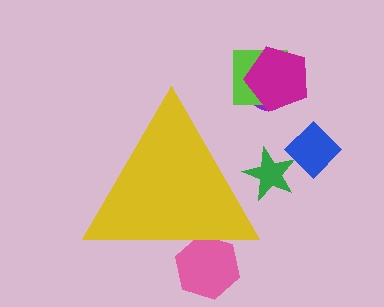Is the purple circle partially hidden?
No, the purple circle is fully visible.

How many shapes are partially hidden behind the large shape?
2 shapes are partially hidden.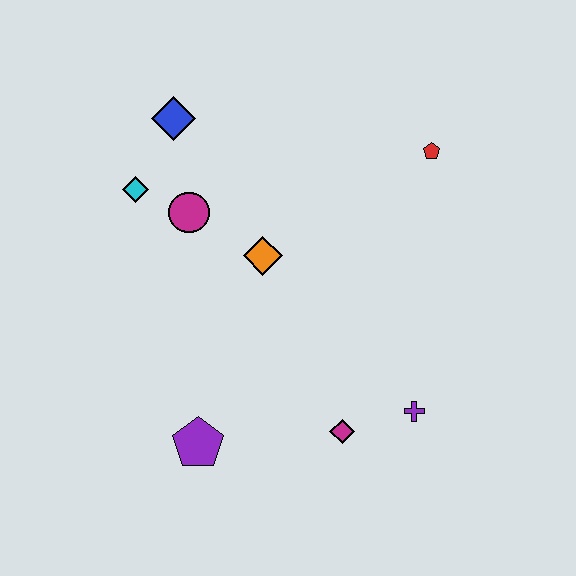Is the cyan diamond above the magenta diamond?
Yes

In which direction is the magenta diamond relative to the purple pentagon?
The magenta diamond is to the right of the purple pentagon.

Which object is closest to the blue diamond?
The cyan diamond is closest to the blue diamond.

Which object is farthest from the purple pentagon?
The red pentagon is farthest from the purple pentagon.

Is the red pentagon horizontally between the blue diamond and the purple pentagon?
No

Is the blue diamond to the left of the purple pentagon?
Yes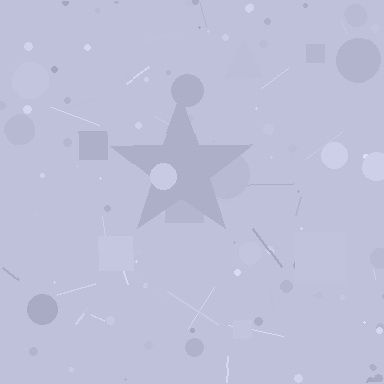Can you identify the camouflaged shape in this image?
The camouflaged shape is a star.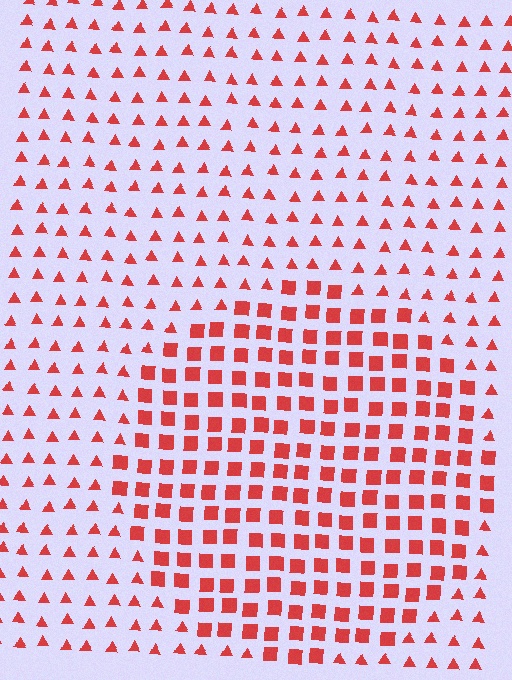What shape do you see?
I see a circle.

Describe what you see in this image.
The image is filled with small red elements arranged in a uniform grid. A circle-shaped region contains squares, while the surrounding area contains triangles. The boundary is defined purely by the change in element shape.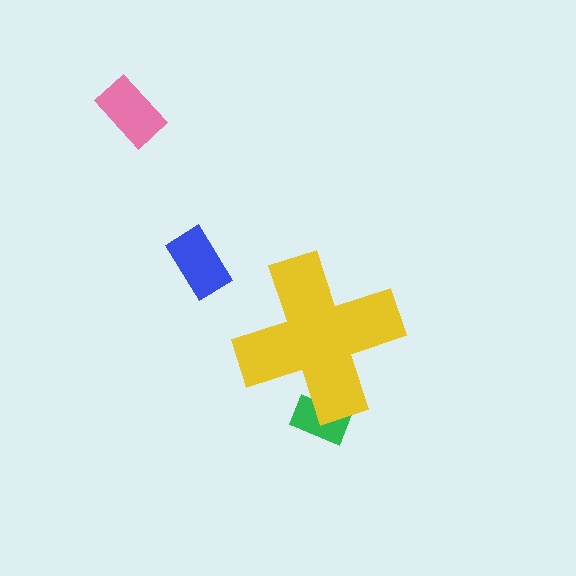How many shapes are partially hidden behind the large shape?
1 shape is partially hidden.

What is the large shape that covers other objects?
A yellow cross.